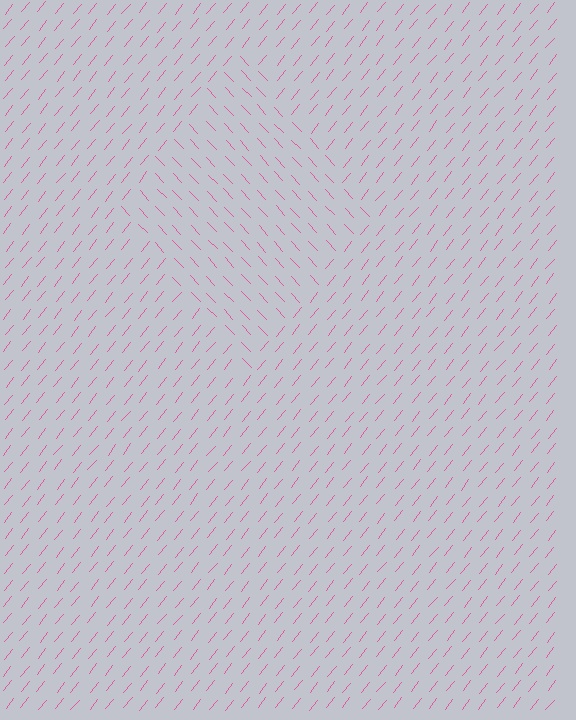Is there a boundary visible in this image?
Yes, there is a texture boundary formed by a change in line orientation.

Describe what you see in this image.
The image is filled with small pink line segments. A diamond region in the image has lines oriented differently from the surrounding lines, creating a visible texture boundary.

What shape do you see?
I see a diamond.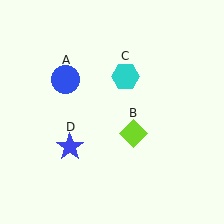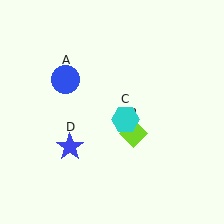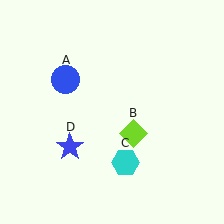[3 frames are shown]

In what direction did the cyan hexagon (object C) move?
The cyan hexagon (object C) moved down.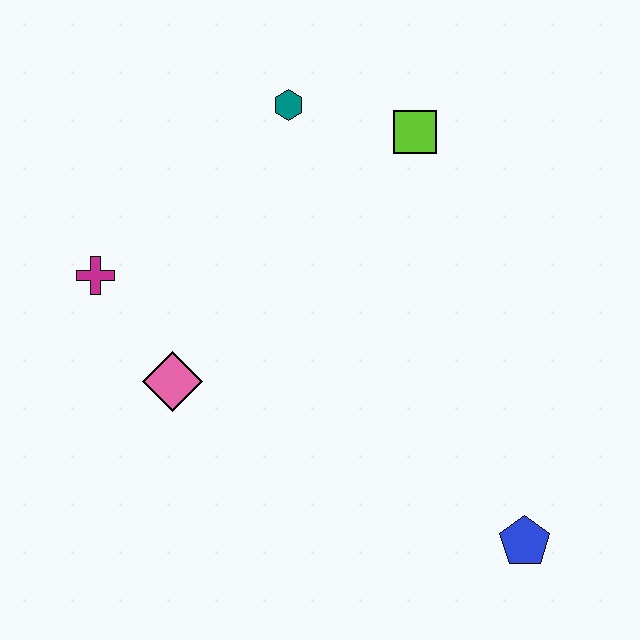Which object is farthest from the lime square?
The blue pentagon is farthest from the lime square.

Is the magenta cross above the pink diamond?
Yes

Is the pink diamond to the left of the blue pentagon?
Yes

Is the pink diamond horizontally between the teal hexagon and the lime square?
No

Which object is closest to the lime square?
The teal hexagon is closest to the lime square.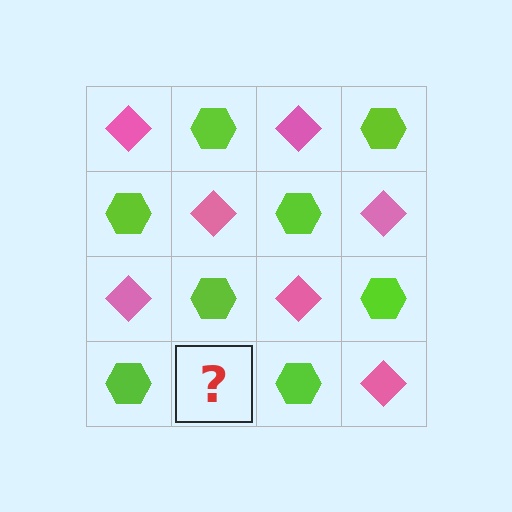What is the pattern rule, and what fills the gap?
The rule is that it alternates pink diamond and lime hexagon in a checkerboard pattern. The gap should be filled with a pink diamond.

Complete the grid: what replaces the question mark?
The question mark should be replaced with a pink diamond.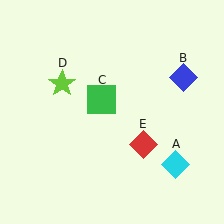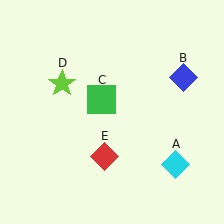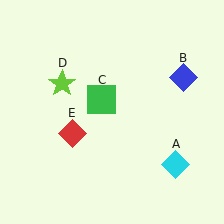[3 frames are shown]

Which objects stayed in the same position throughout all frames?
Cyan diamond (object A) and blue diamond (object B) and green square (object C) and lime star (object D) remained stationary.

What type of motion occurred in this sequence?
The red diamond (object E) rotated clockwise around the center of the scene.